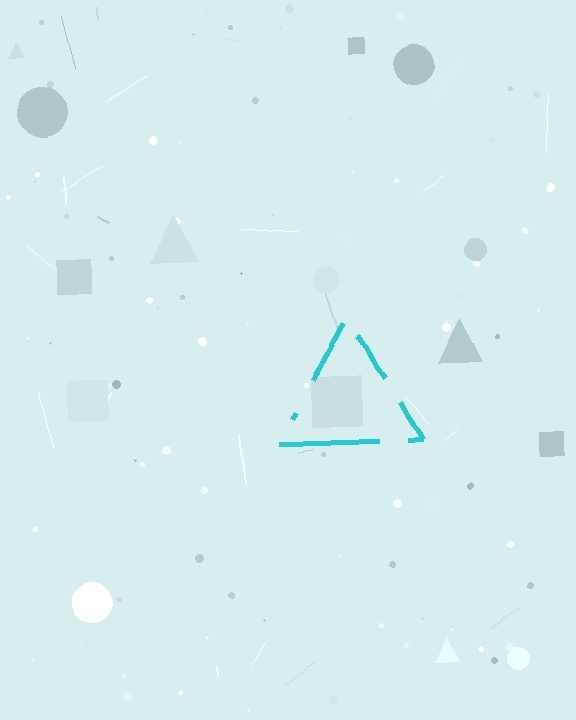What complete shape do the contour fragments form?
The contour fragments form a triangle.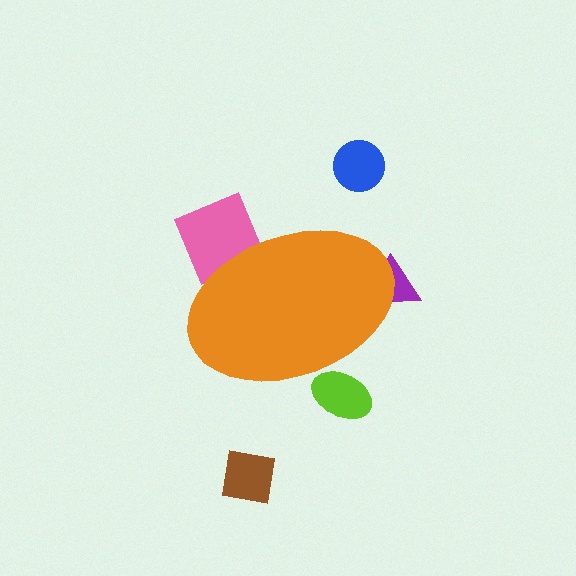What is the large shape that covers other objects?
An orange ellipse.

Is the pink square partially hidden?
Yes, the pink square is partially hidden behind the orange ellipse.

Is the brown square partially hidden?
No, the brown square is fully visible.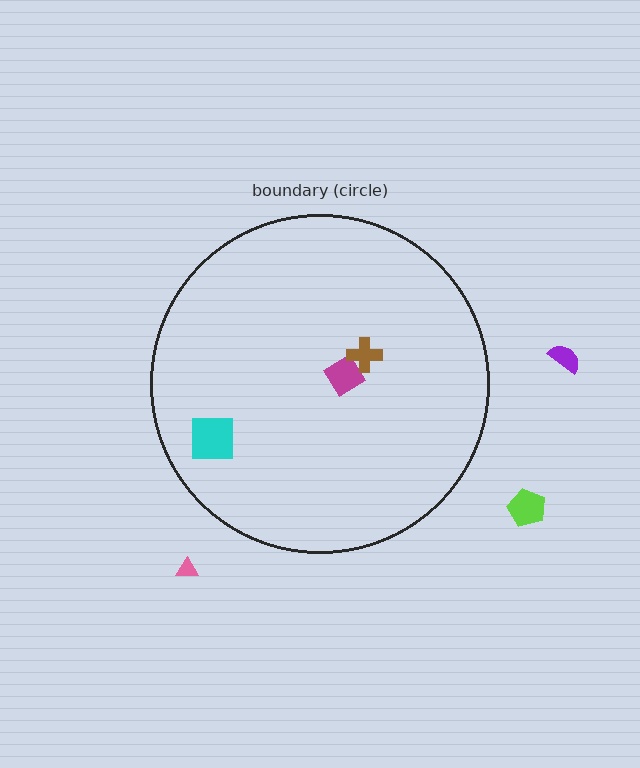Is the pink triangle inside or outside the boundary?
Outside.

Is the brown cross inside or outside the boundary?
Inside.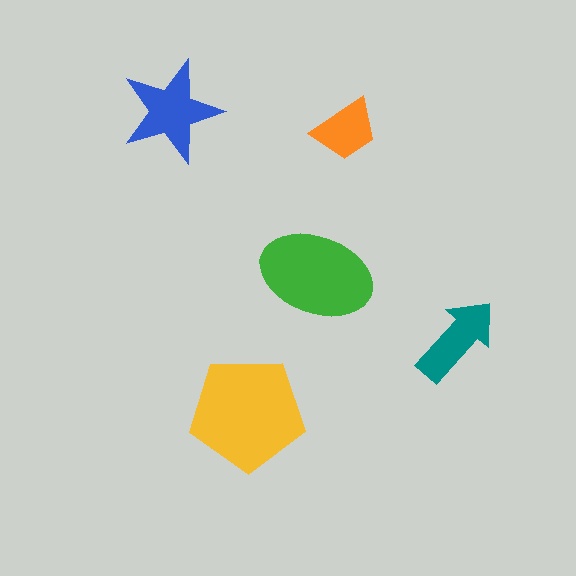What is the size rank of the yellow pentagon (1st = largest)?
1st.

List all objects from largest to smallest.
The yellow pentagon, the green ellipse, the blue star, the teal arrow, the orange trapezoid.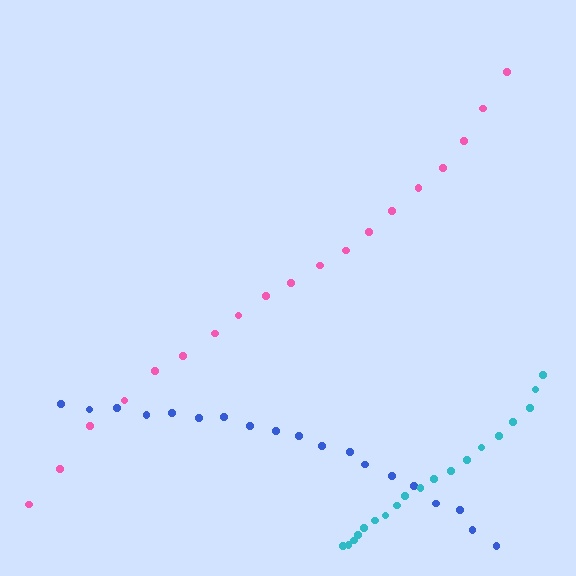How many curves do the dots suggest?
There are 3 distinct paths.